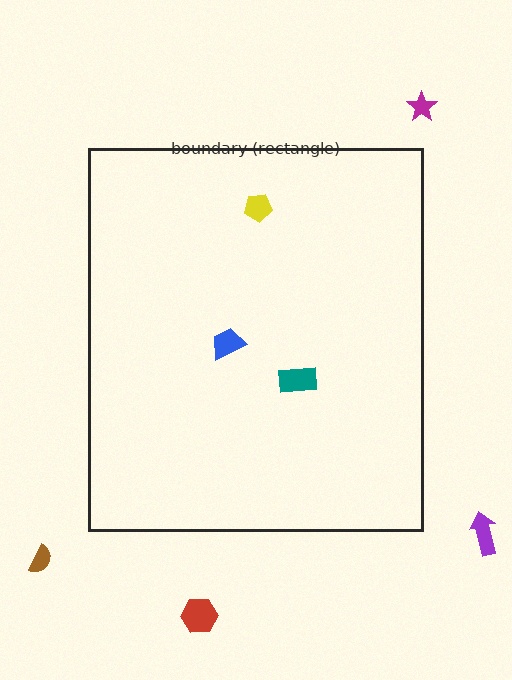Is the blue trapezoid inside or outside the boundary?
Inside.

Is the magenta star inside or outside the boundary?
Outside.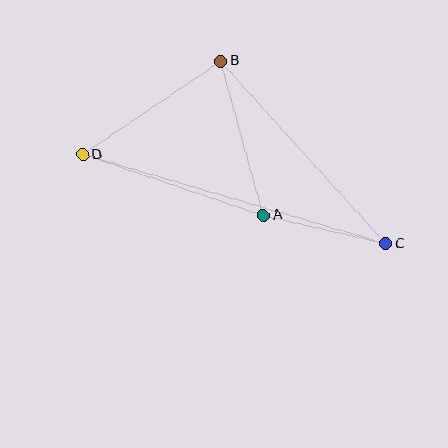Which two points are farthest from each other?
Points C and D are farthest from each other.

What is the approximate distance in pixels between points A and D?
The distance between A and D is approximately 191 pixels.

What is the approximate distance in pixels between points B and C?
The distance between B and C is approximately 246 pixels.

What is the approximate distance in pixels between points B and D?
The distance between B and D is approximately 167 pixels.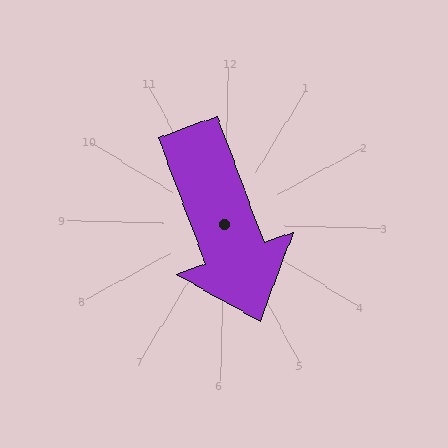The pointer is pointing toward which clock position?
Roughly 5 o'clock.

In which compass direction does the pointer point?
South.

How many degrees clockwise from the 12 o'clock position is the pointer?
Approximately 158 degrees.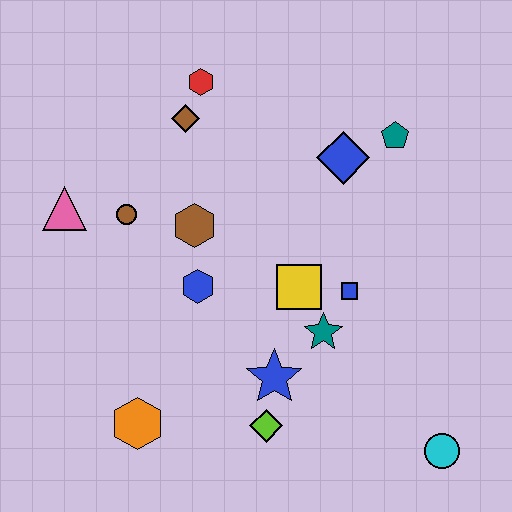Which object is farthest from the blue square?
The pink triangle is farthest from the blue square.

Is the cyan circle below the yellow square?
Yes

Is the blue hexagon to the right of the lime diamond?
No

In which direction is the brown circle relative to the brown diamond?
The brown circle is below the brown diamond.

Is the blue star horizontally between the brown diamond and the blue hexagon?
No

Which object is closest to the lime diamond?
The blue star is closest to the lime diamond.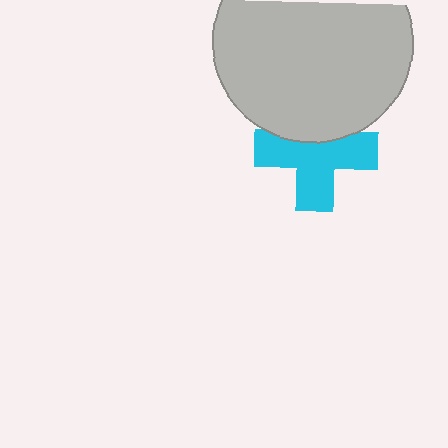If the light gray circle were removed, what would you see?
You would see the complete cyan cross.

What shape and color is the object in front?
The object in front is a light gray circle.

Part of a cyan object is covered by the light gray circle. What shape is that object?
It is a cross.